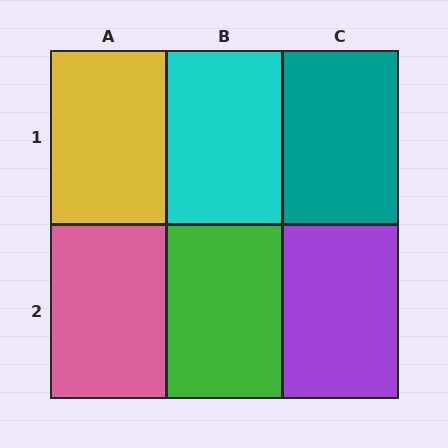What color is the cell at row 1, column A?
Yellow.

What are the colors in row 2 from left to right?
Pink, green, purple.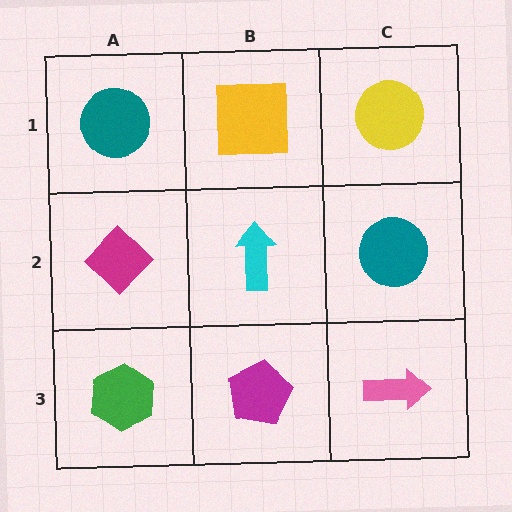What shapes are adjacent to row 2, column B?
A yellow square (row 1, column B), a magenta pentagon (row 3, column B), a magenta diamond (row 2, column A), a teal circle (row 2, column C).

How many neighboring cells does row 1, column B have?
3.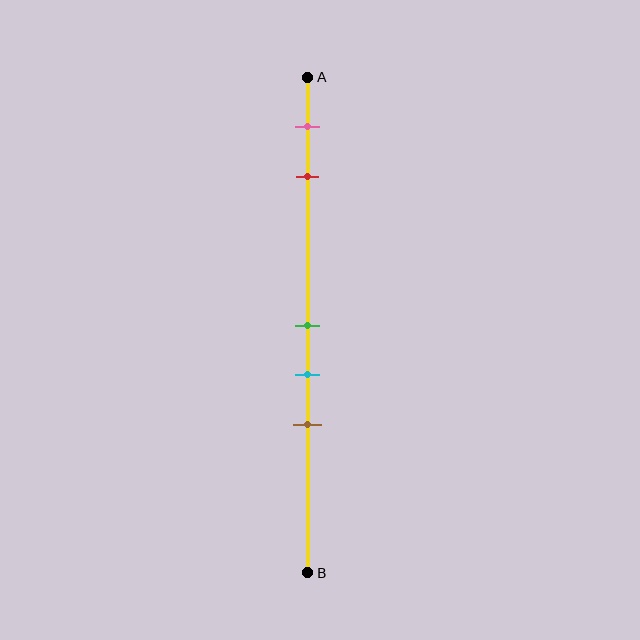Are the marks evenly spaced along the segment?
No, the marks are not evenly spaced.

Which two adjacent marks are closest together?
The green and cyan marks are the closest adjacent pair.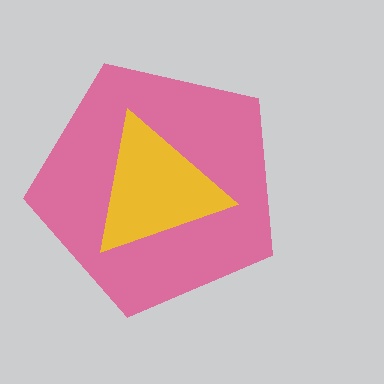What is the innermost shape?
The yellow triangle.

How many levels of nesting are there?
2.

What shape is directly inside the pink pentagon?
The yellow triangle.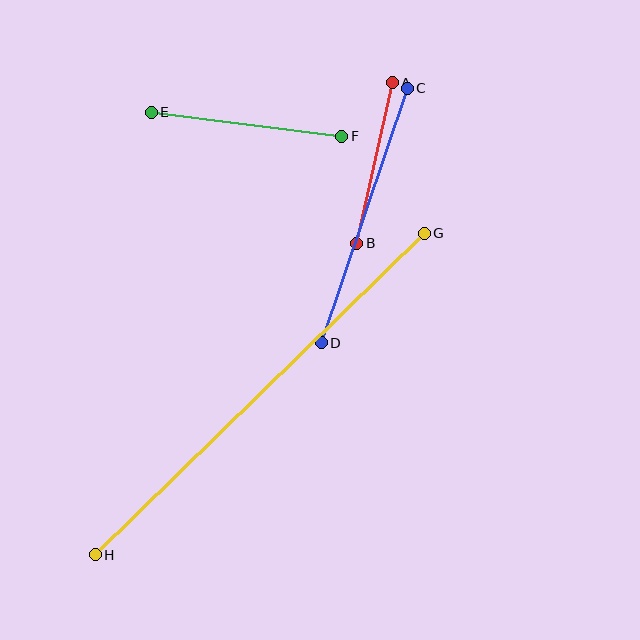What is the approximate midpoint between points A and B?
The midpoint is at approximately (374, 163) pixels.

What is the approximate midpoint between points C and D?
The midpoint is at approximately (364, 215) pixels.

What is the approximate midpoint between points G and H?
The midpoint is at approximately (260, 394) pixels.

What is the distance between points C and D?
The distance is approximately 269 pixels.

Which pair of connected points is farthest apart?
Points G and H are farthest apart.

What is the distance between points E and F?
The distance is approximately 192 pixels.